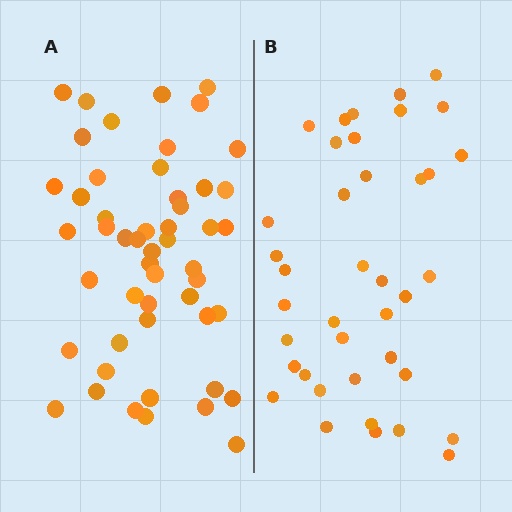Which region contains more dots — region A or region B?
Region A (the left region) has more dots.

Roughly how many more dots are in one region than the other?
Region A has roughly 12 or so more dots than region B.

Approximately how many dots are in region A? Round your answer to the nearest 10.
About 50 dots. (The exact count is 51, which rounds to 50.)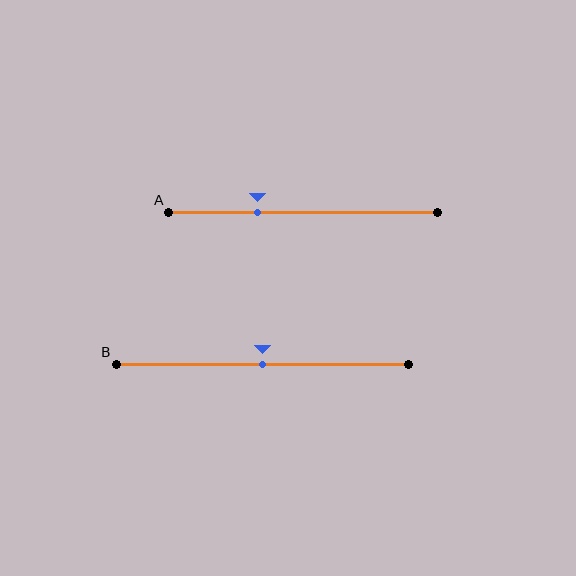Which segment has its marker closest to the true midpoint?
Segment B has its marker closest to the true midpoint.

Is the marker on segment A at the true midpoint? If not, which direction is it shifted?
No, the marker on segment A is shifted to the left by about 17% of the segment length.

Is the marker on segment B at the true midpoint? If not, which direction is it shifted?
Yes, the marker on segment B is at the true midpoint.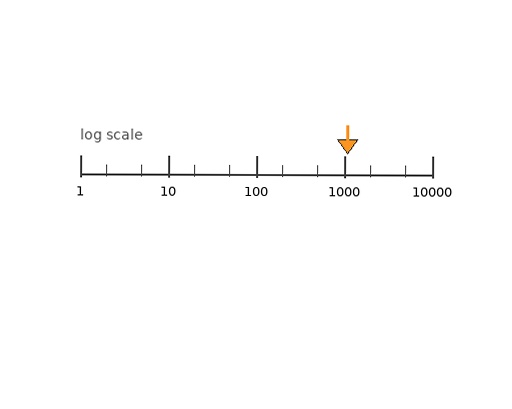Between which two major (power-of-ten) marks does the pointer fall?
The pointer is between 1000 and 10000.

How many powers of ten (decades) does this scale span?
The scale spans 4 decades, from 1 to 10000.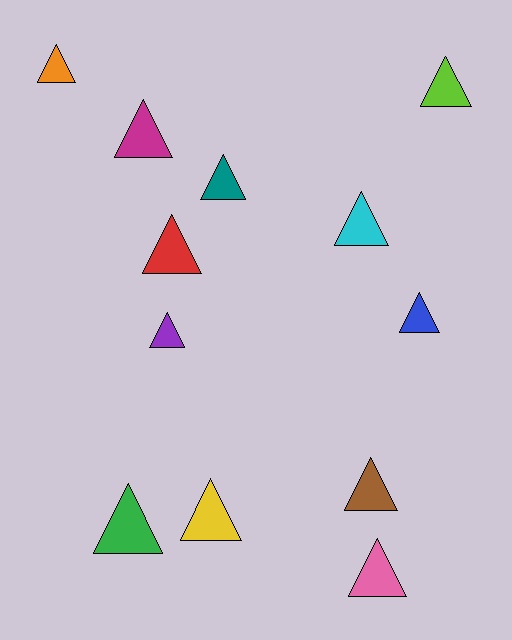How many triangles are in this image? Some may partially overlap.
There are 12 triangles.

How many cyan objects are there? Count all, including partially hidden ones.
There is 1 cyan object.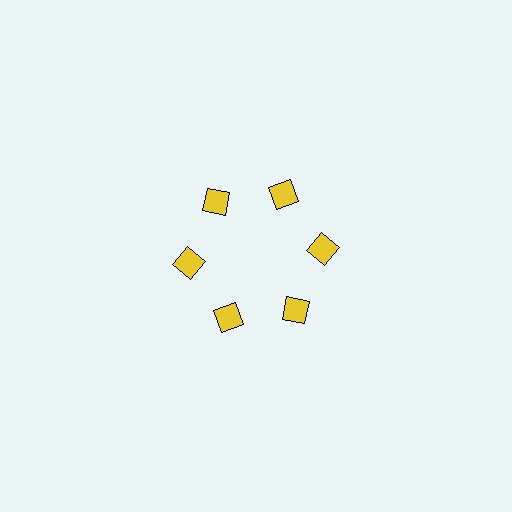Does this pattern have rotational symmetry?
Yes, this pattern has 6-fold rotational symmetry. It looks the same after rotating 60 degrees around the center.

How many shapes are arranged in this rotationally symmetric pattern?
There are 6 shapes, arranged in 6 groups of 1.